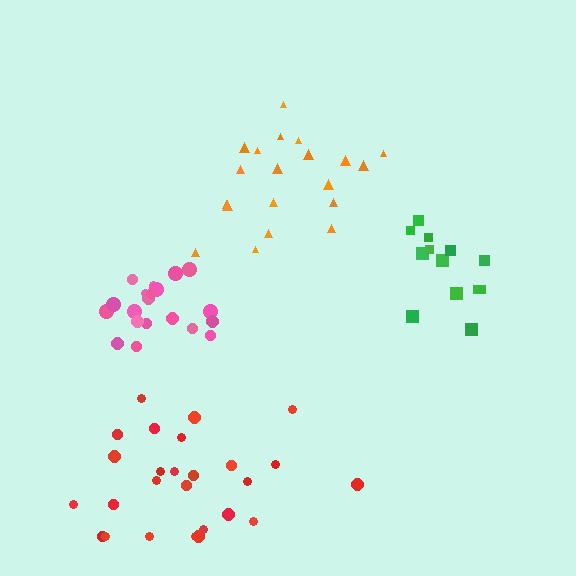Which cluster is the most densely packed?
Pink.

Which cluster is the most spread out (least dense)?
Red.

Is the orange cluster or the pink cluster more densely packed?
Pink.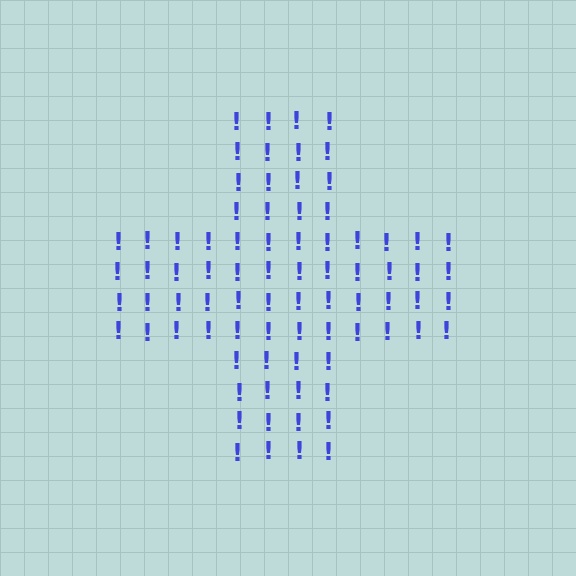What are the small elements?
The small elements are exclamation marks.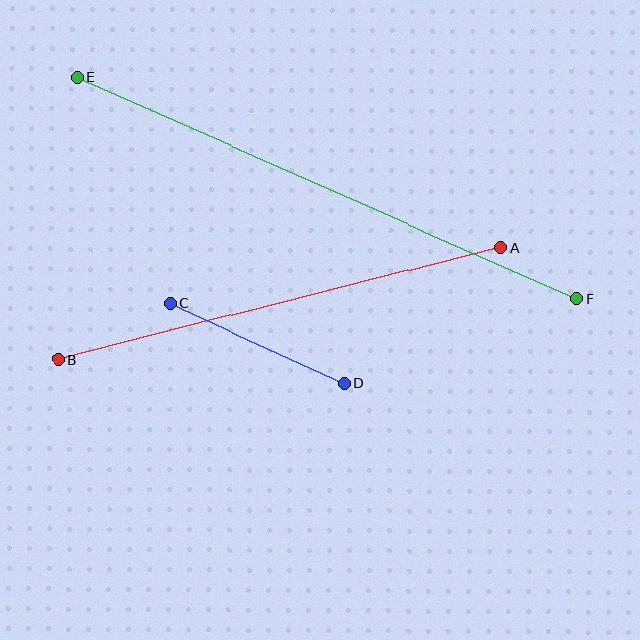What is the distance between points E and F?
The distance is approximately 546 pixels.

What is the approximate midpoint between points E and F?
The midpoint is at approximately (327, 188) pixels.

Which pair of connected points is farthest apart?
Points E and F are farthest apart.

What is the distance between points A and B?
The distance is approximately 457 pixels.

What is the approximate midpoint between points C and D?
The midpoint is at approximately (257, 343) pixels.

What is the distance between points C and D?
The distance is approximately 191 pixels.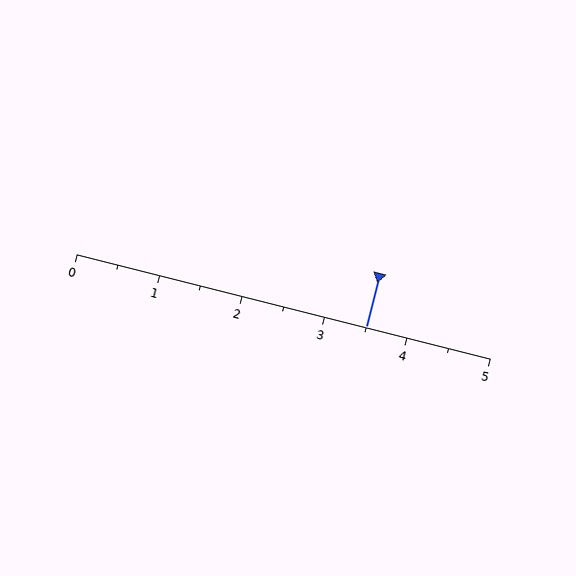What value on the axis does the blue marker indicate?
The marker indicates approximately 3.5.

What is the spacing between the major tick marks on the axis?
The major ticks are spaced 1 apart.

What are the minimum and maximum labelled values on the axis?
The axis runs from 0 to 5.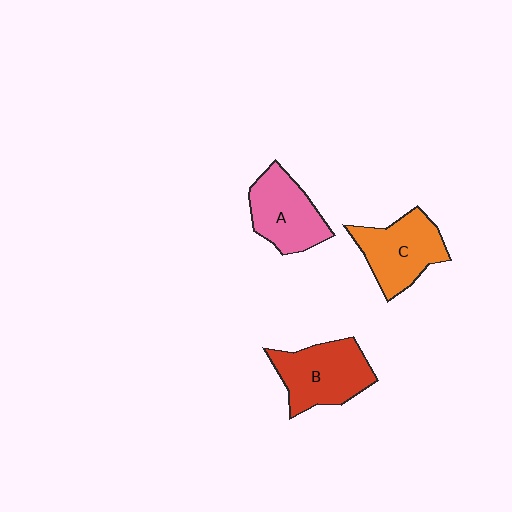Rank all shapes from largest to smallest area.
From largest to smallest: B (red), C (orange), A (pink).